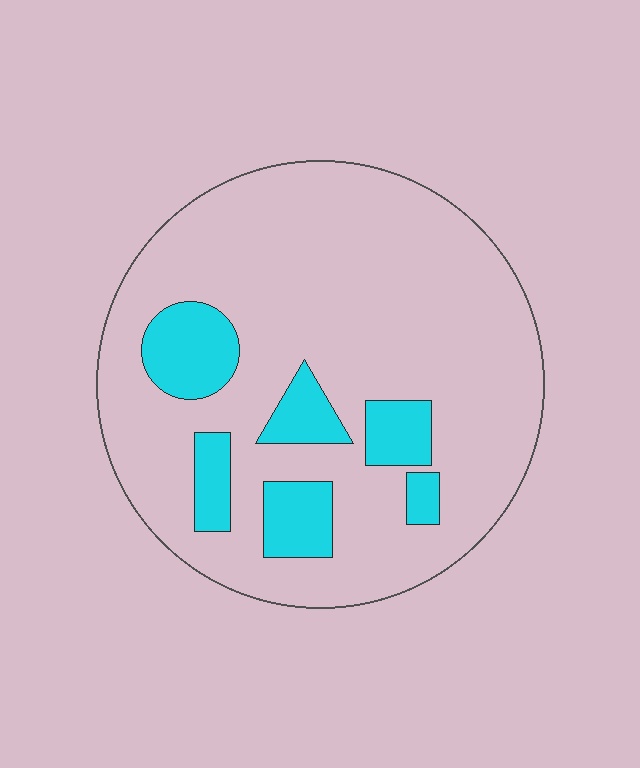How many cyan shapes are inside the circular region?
6.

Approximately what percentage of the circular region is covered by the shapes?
Approximately 15%.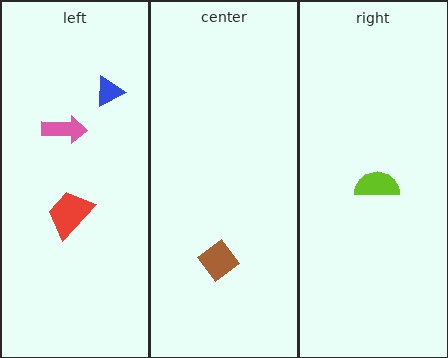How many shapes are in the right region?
1.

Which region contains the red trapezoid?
The left region.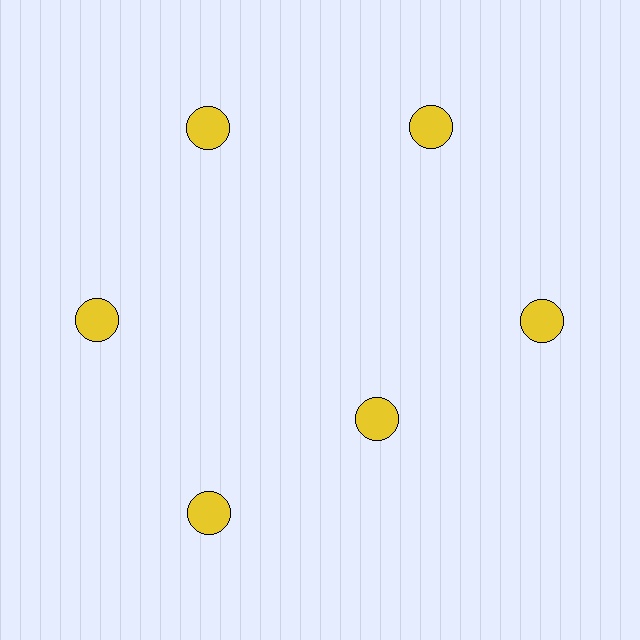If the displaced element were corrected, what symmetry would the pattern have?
It would have 6-fold rotational symmetry — the pattern would map onto itself every 60 degrees.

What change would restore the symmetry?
The symmetry would be restored by moving it outward, back onto the ring so that all 6 circles sit at equal angles and equal distance from the center.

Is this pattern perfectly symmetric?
No. The 6 yellow circles are arranged in a ring, but one element near the 5 o'clock position is pulled inward toward the center, breaking the 6-fold rotational symmetry.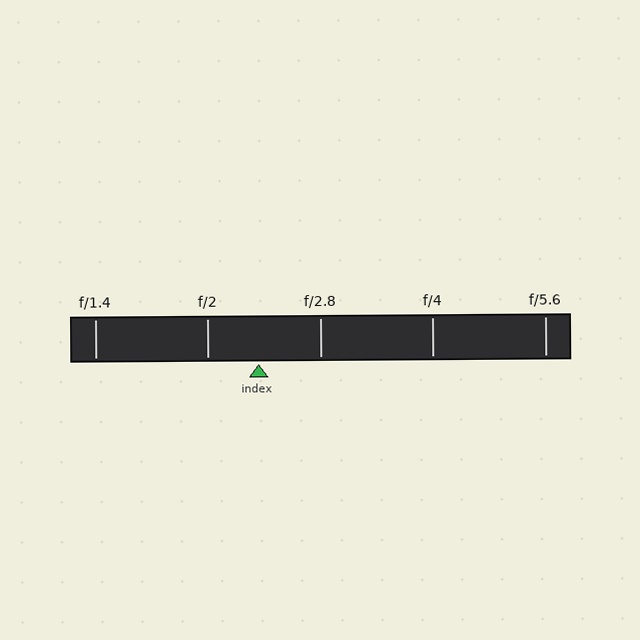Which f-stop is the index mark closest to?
The index mark is closest to f/2.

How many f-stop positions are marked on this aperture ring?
There are 5 f-stop positions marked.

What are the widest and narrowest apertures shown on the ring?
The widest aperture shown is f/1.4 and the narrowest is f/5.6.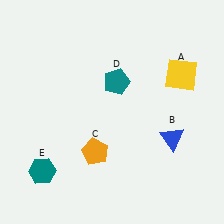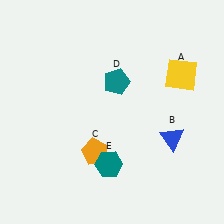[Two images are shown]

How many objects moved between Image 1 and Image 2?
1 object moved between the two images.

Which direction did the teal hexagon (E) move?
The teal hexagon (E) moved right.